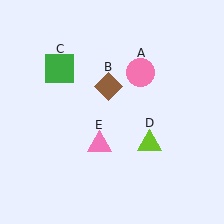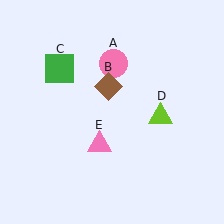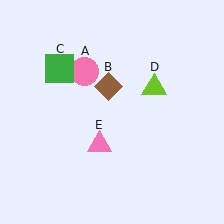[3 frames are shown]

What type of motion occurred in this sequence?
The pink circle (object A), lime triangle (object D) rotated counterclockwise around the center of the scene.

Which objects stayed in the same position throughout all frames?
Brown diamond (object B) and green square (object C) and pink triangle (object E) remained stationary.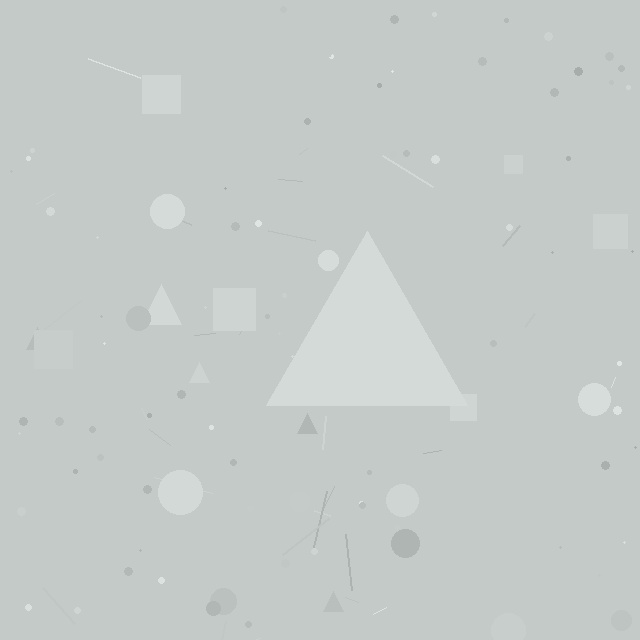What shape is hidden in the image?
A triangle is hidden in the image.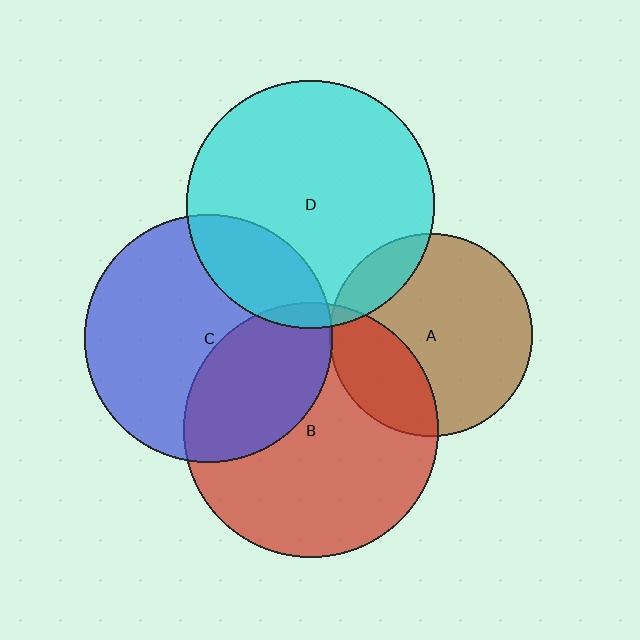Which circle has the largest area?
Circle B (red).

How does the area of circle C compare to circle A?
Approximately 1.5 times.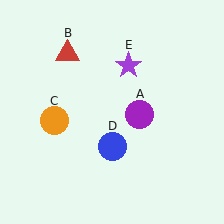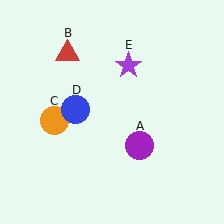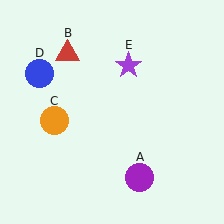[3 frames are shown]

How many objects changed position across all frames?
2 objects changed position: purple circle (object A), blue circle (object D).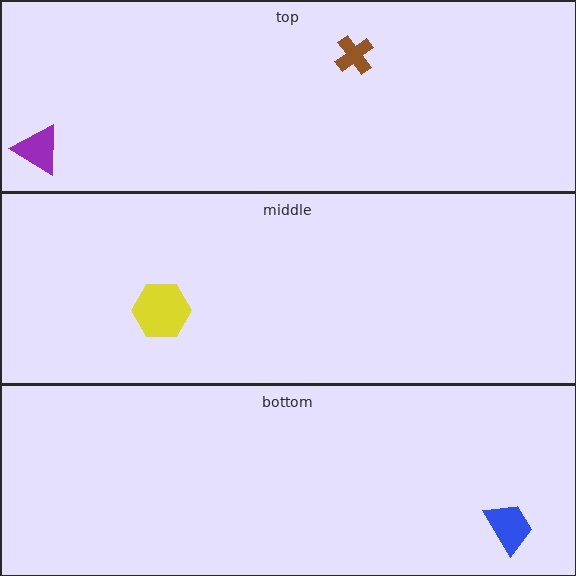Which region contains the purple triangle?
The top region.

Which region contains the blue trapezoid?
The bottom region.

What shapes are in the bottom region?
The blue trapezoid.